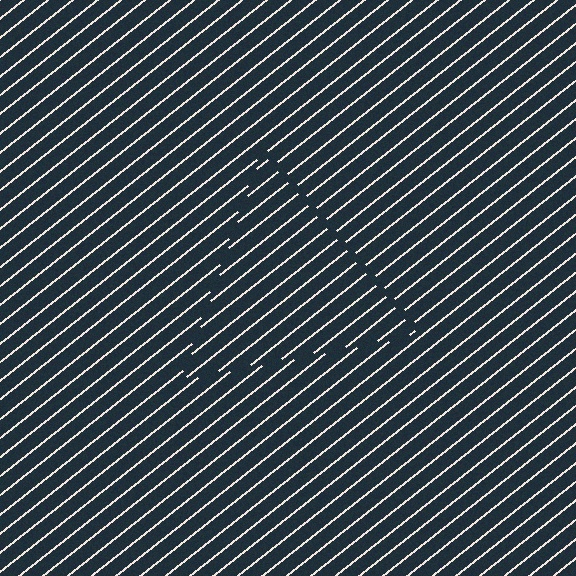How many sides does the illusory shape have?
3 sides — the line-ends trace a triangle.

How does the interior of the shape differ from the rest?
The interior of the shape contains the same grating, shifted by half a period — the contour is defined by the phase discontinuity where line-ends from the inner and outer gratings abut.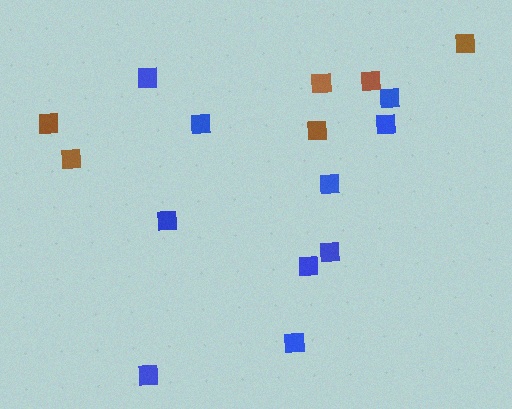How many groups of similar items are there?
There are 2 groups: one group of blue squares (10) and one group of brown squares (6).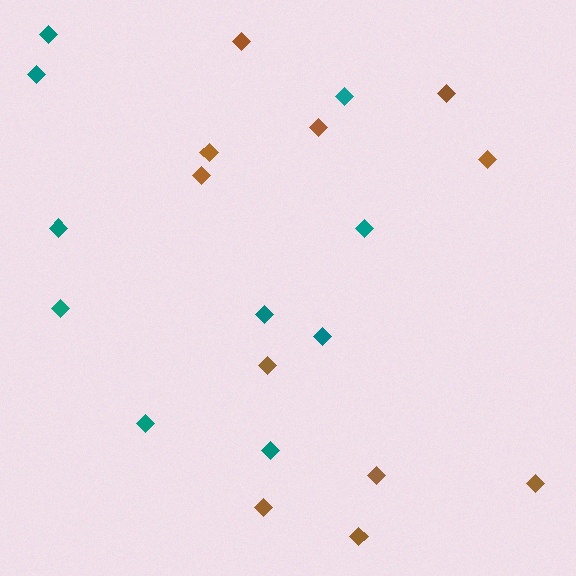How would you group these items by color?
There are 2 groups: one group of brown diamonds (11) and one group of teal diamonds (10).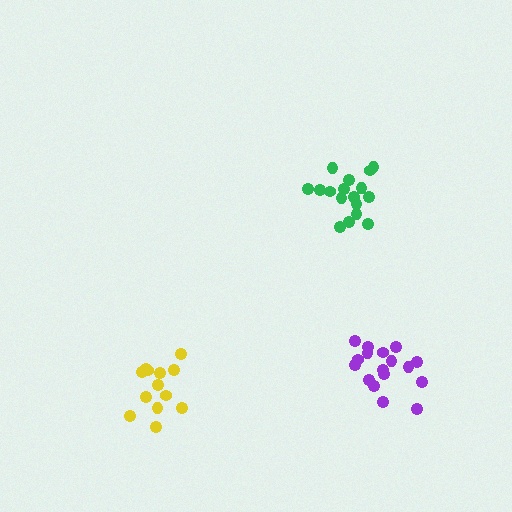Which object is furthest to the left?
The yellow cluster is leftmost.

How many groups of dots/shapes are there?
There are 3 groups.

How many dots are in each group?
Group 1: 13 dots, Group 2: 17 dots, Group 3: 17 dots (47 total).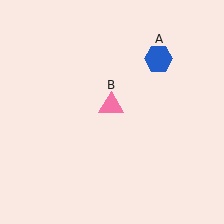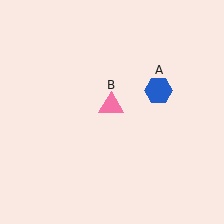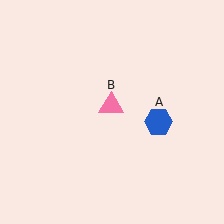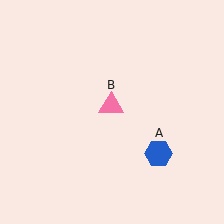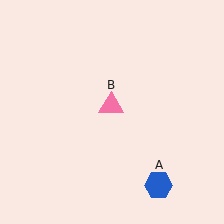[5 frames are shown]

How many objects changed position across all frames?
1 object changed position: blue hexagon (object A).